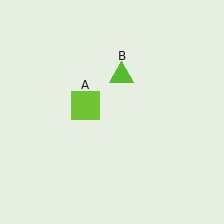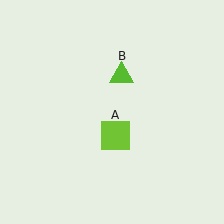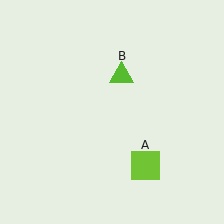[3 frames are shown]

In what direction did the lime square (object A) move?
The lime square (object A) moved down and to the right.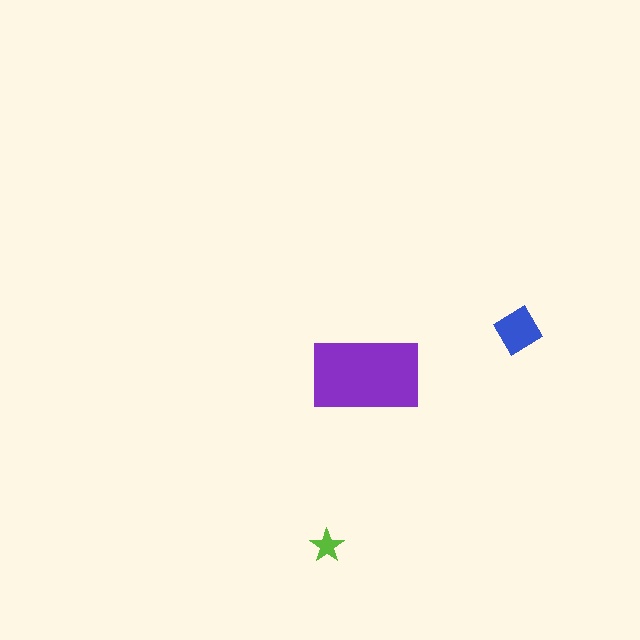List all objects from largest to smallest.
The purple rectangle, the blue diamond, the lime star.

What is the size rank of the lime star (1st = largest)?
3rd.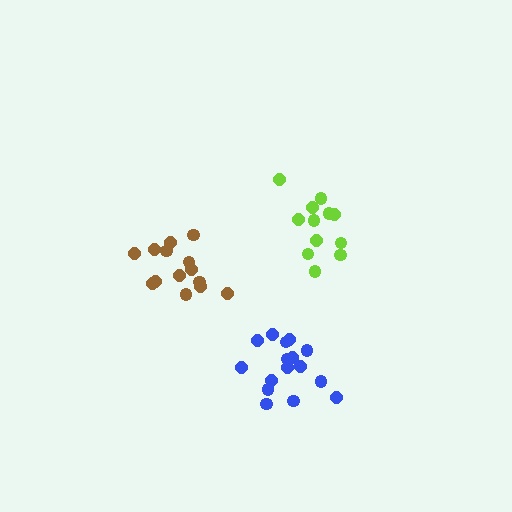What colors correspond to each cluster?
The clusters are colored: brown, blue, lime.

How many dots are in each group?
Group 1: 14 dots, Group 2: 16 dots, Group 3: 12 dots (42 total).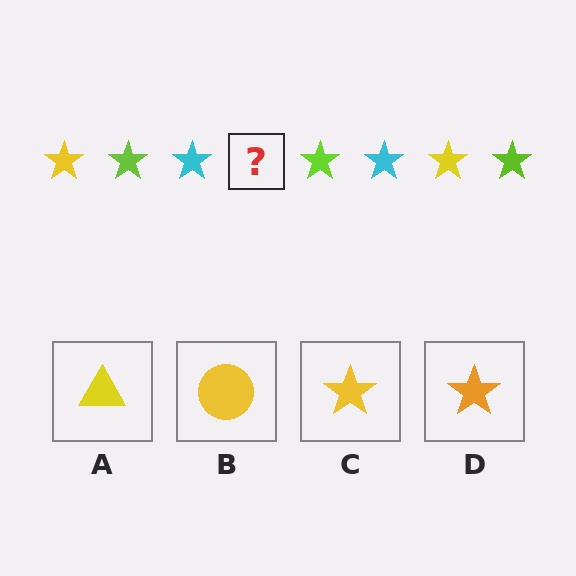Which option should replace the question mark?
Option C.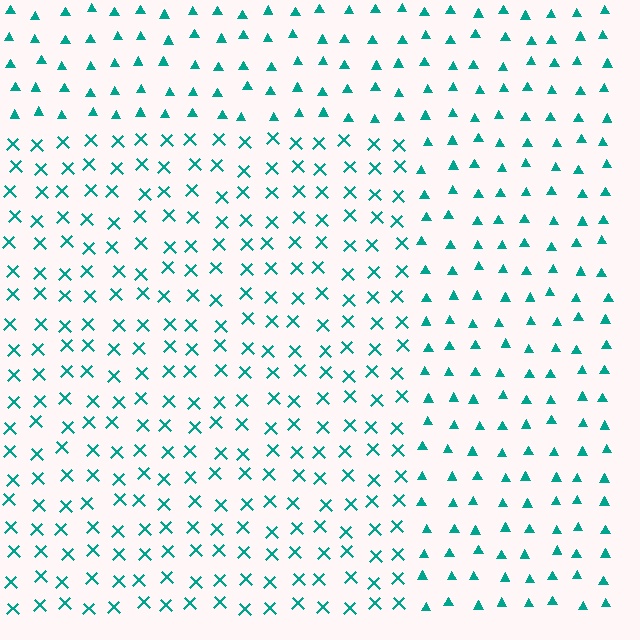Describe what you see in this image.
The image is filled with small teal elements arranged in a uniform grid. A rectangle-shaped region contains X marks, while the surrounding area contains triangles. The boundary is defined purely by the change in element shape.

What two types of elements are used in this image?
The image uses X marks inside the rectangle region and triangles outside it.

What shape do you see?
I see a rectangle.